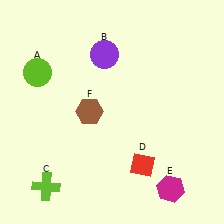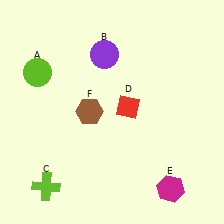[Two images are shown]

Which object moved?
The red diamond (D) moved up.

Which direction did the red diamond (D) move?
The red diamond (D) moved up.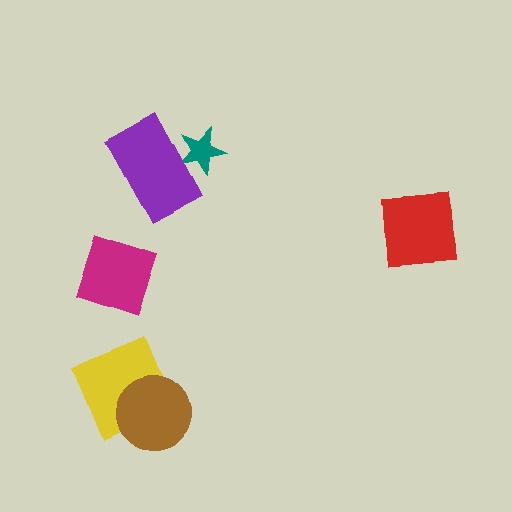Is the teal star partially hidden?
Yes, it is partially covered by another shape.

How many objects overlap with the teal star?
1 object overlaps with the teal star.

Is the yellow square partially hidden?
Yes, it is partially covered by another shape.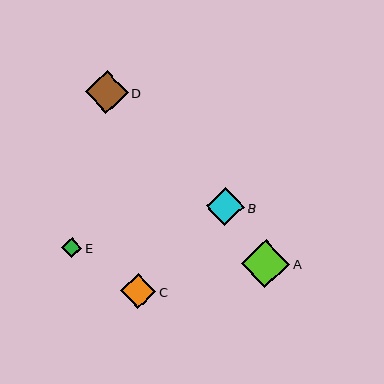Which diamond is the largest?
Diamond A is the largest with a size of approximately 48 pixels.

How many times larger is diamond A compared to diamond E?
Diamond A is approximately 2.4 times the size of diamond E.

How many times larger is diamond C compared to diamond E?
Diamond C is approximately 1.7 times the size of diamond E.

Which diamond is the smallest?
Diamond E is the smallest with a size of approximately 20 pixels.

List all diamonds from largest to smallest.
From largest to smallest: A, D, B, C, E.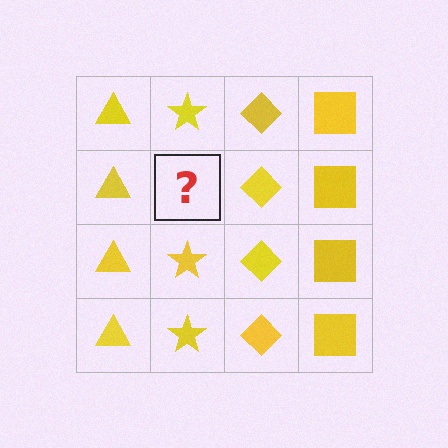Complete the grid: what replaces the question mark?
The question mark should be replaced with a yellow star.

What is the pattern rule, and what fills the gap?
The rule is that each column has a consistent shape. The gap should be filled with a yellow star.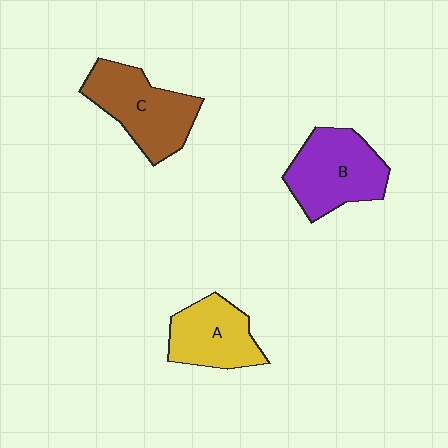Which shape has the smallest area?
Shape A (yellow).